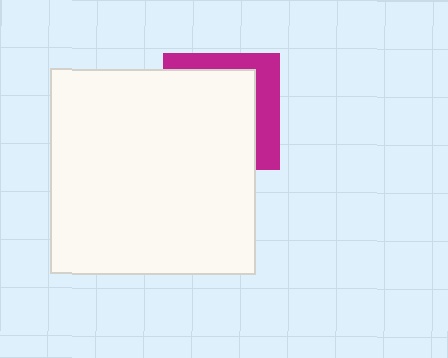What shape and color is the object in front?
The object in front is a white square.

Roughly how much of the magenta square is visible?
A small part of it is visible (roughly 32%).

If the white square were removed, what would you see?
You would see the complete magenta square.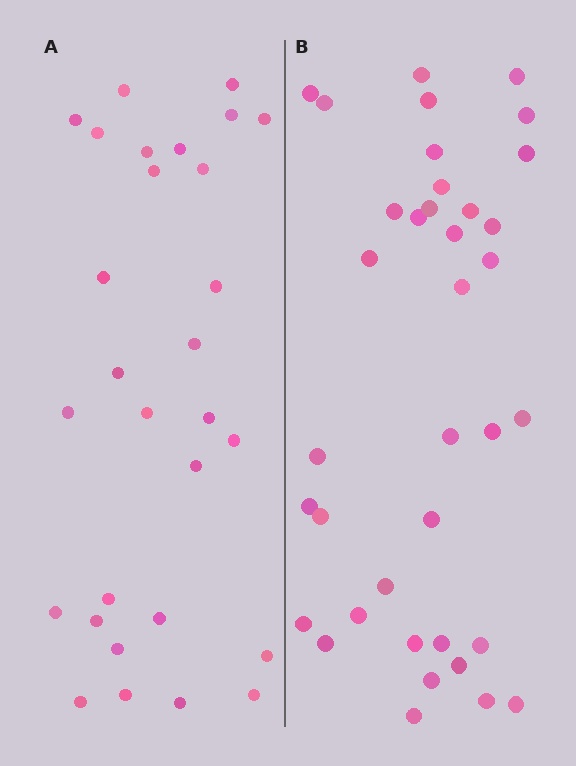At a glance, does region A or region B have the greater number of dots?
Region B (the right region) has more dots.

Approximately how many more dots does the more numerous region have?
Region B has roughly 8 or so more dots than region A.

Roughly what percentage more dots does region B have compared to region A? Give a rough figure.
About 30% more.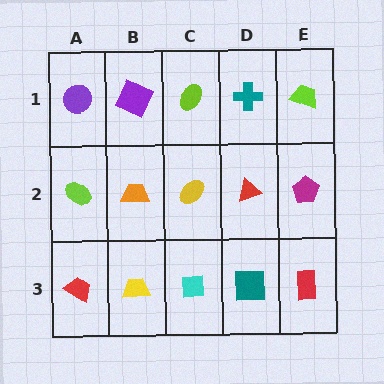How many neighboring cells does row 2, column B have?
4.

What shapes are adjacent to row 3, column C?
A yellow ellipse (row 2, column C), a yellow trapezoid (row 3, column B), a teal square (row 3, column D).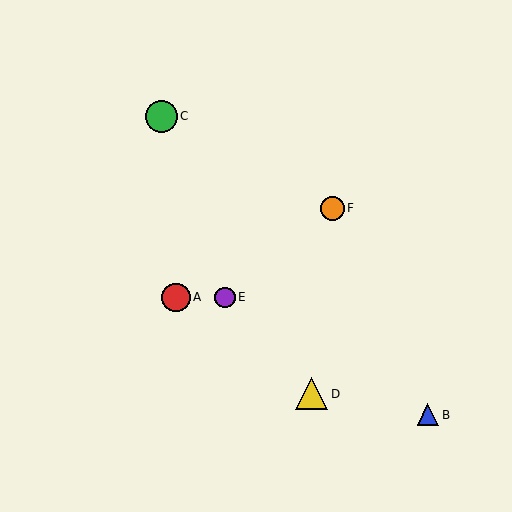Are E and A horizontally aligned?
Yes, both are at y≈297.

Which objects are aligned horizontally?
Objects A, E are aligned horizontally.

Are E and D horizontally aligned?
No, E is at y≈297 and D is at y≈394.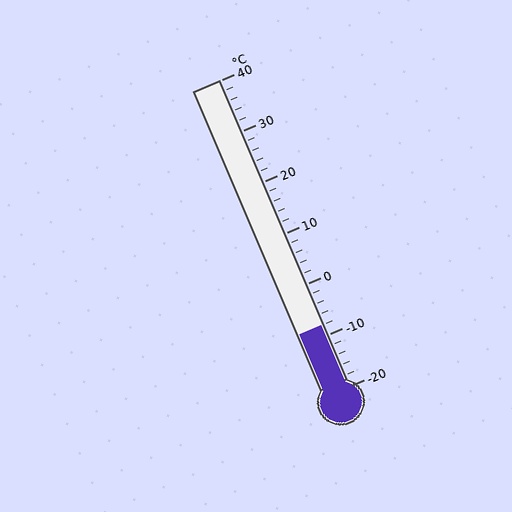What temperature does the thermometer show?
The thermometer shows approximately -8°C.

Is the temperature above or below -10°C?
The temperature is above -10°C.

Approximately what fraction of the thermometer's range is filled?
The thermometer is filled to approximately 20% of its range.